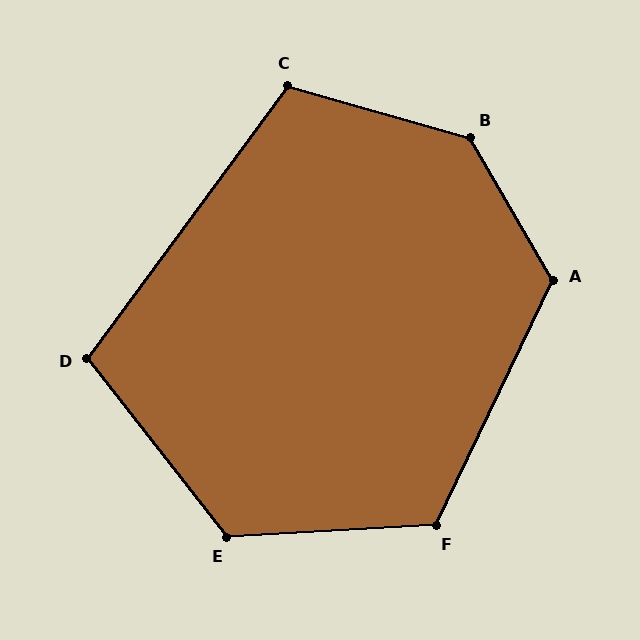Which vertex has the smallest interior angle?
D, at approximately 106 degrees.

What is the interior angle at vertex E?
Approximately 125 degrees (obtuse).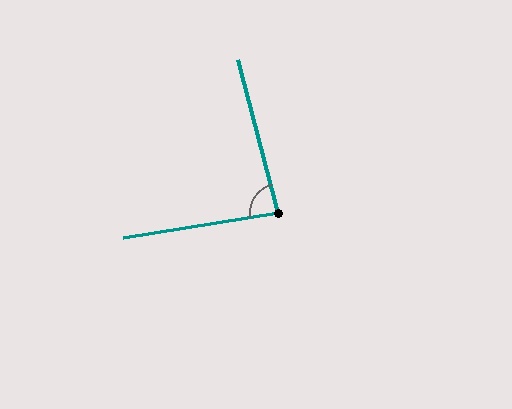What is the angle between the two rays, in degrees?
Approximately 84 degrees.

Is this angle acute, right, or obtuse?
It is acute.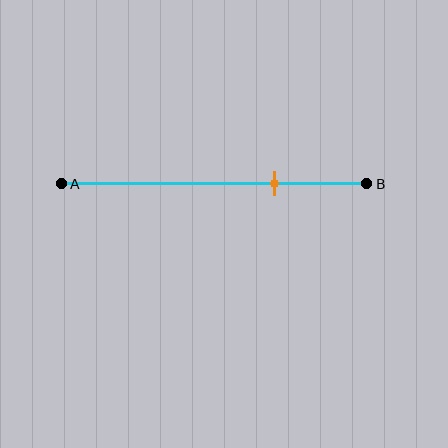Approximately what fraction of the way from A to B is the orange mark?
The orange mark is approximately 70% of the way from A to B.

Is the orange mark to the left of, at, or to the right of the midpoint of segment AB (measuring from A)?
The orange mark is to the right of the midpoint of segment AB.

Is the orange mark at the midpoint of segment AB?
No, the mark is at about 70% from A, not at the 50% midpoint.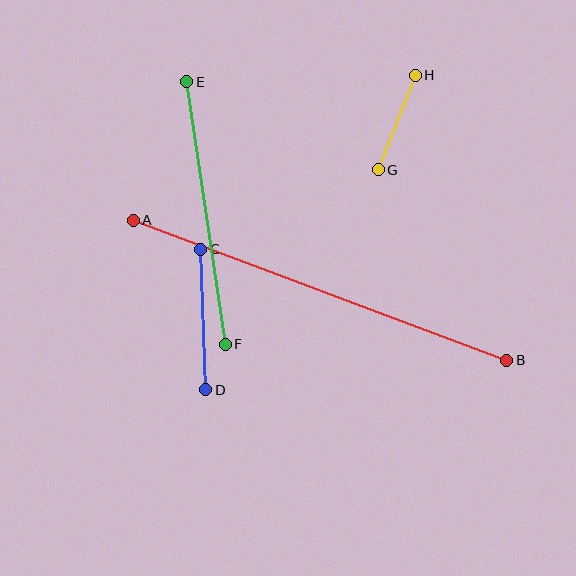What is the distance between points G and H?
The distance is approximately 101 pixels.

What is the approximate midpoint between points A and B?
The midpoint is at approximately (320, 290) pixels.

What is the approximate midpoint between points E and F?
The midpoint is at approximately (206, 213) pixels.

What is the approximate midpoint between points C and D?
The midpoint is at approximately (203, 319) pixels.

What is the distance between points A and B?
The distance is approximately 399 pixels.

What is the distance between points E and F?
The distance is approximately 265 pixels.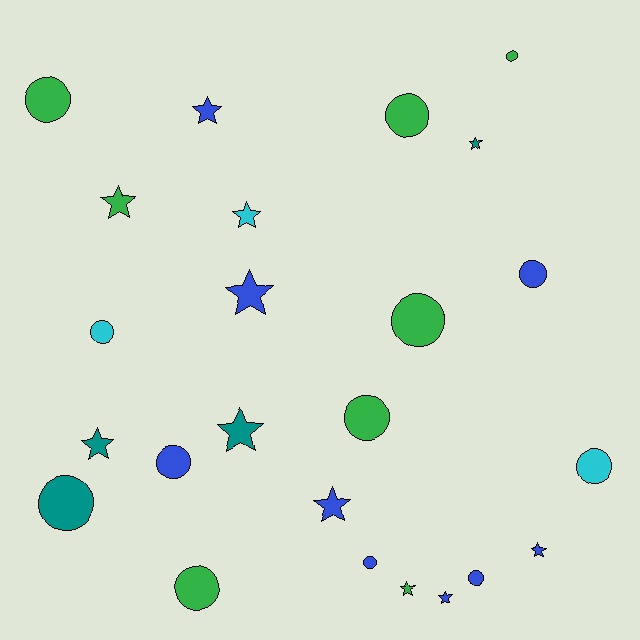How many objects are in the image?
There are 24 objects.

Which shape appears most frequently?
Circle, with 13 objects.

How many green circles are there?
There are 6 green circles.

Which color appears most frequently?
Blue, with 9 objects.